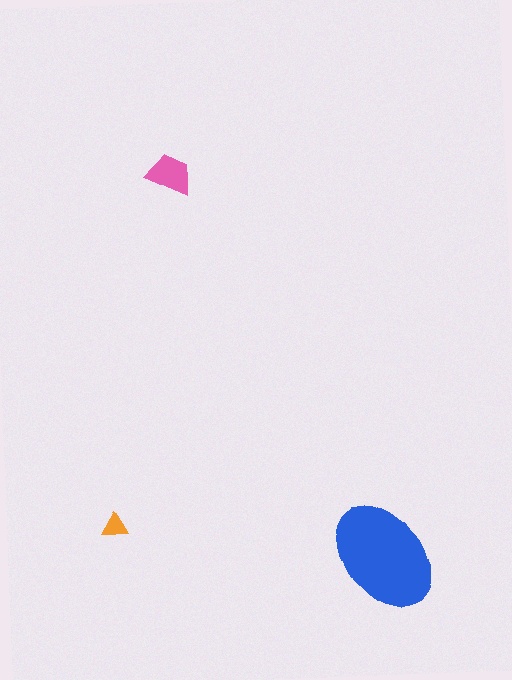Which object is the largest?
The blue ellipse.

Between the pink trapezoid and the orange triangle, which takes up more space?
The pink trapezoid.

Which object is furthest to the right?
The blue ellipse is rightmost.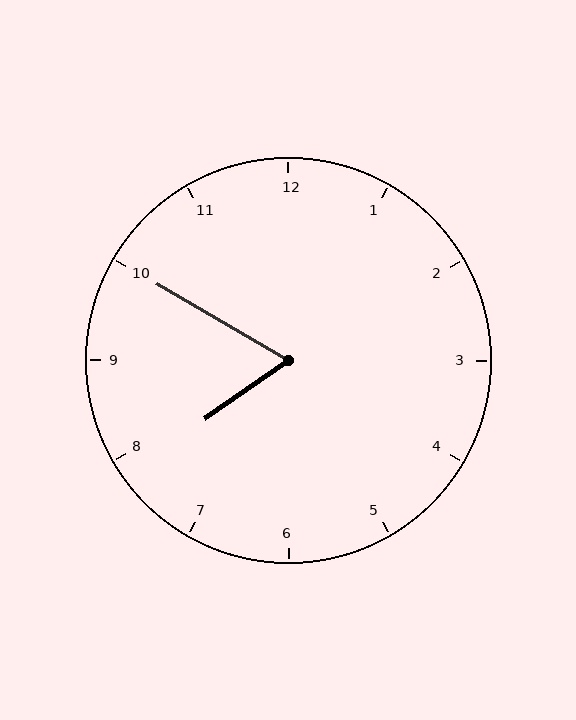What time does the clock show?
7:50.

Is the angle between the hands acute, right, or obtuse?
It is acute.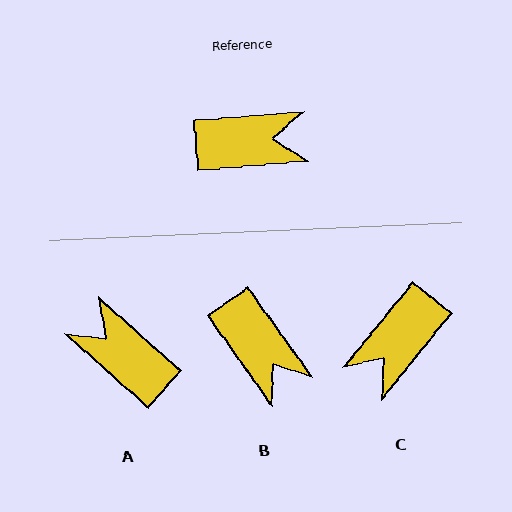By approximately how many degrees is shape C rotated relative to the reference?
Approximately 134 degrees clockwise.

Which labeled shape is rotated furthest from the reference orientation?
C, about 134 degrees away.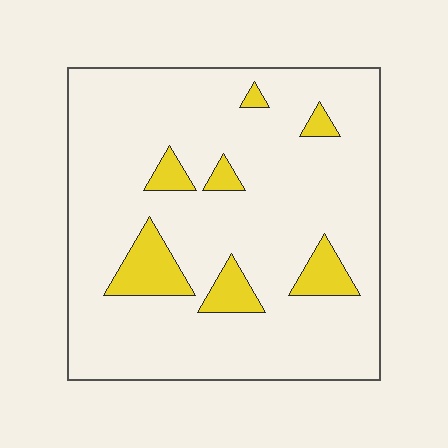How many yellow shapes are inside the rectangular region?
7.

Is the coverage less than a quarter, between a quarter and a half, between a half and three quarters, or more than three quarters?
Less than a quarter.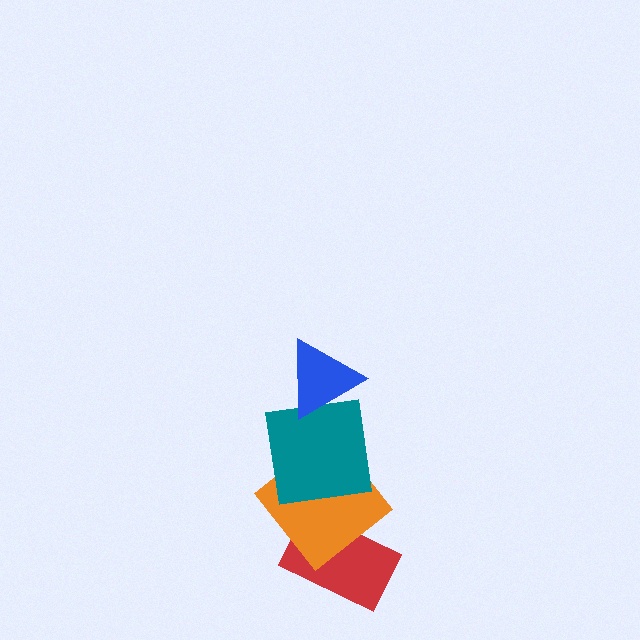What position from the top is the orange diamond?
The orange diamond is 3rd from the top.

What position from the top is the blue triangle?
The blue triangle is 1st from the top.